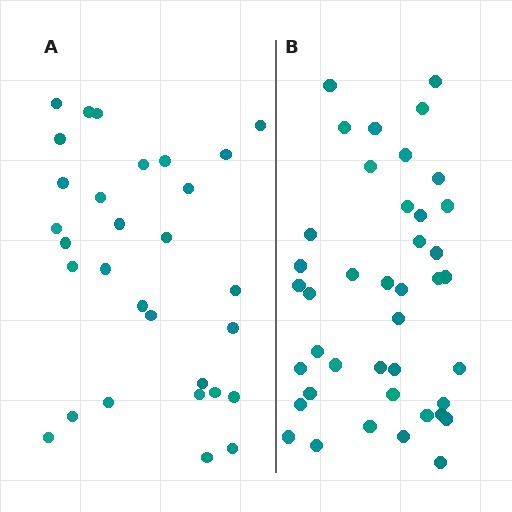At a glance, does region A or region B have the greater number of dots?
Region B (the right region) has more dots.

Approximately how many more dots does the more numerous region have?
Region B has roughly 12 or so more dots than region A.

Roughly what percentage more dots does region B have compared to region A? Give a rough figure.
About 35% more.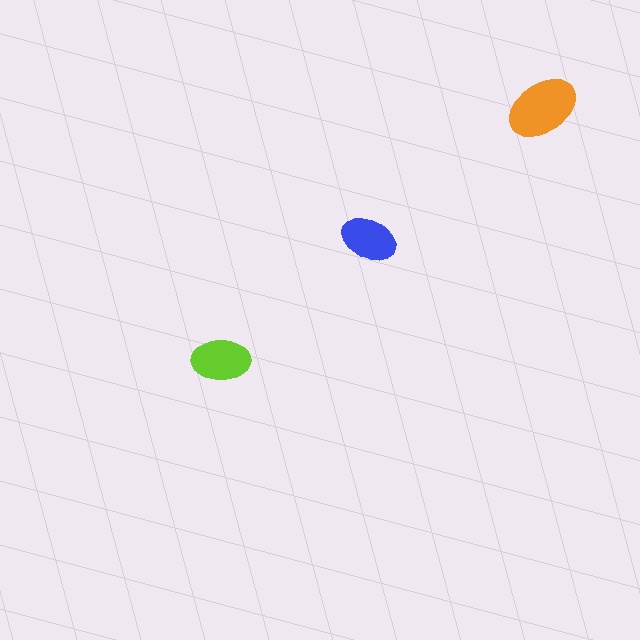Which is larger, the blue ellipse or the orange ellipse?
The orange one.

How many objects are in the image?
There are 3 objects in the image.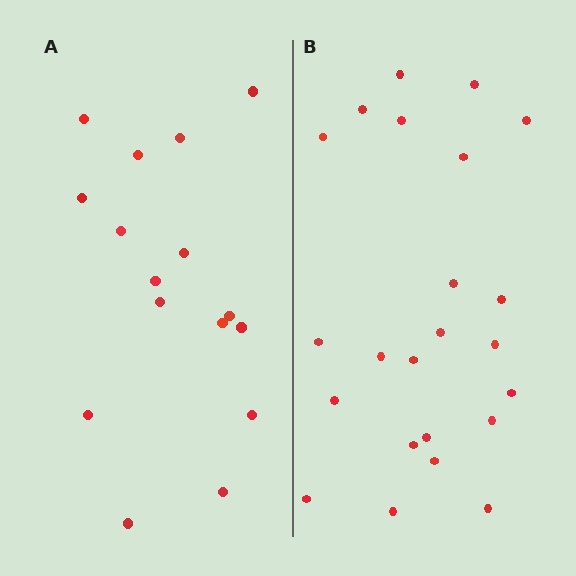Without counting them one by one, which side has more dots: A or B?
Region B (the right region) has more dots.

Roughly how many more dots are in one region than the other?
Region B has roughly 8 or so more dots than region A.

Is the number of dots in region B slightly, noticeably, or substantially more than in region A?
Region B has noticeably more, but not dramatically so. The ratio is roughly 1.4 to 1.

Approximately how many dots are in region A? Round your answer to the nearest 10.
About 20 dots. (The exact count is 16, which rounds to 20.)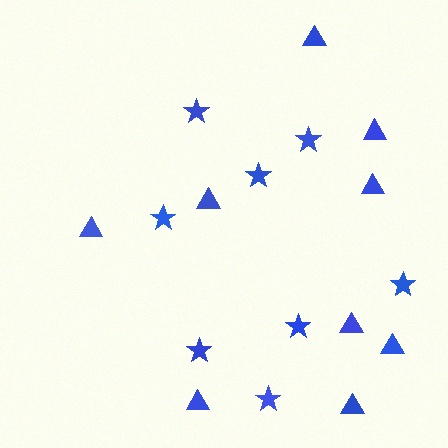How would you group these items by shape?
There are 2 groups: one group of triangles (9) and one group of stars (8).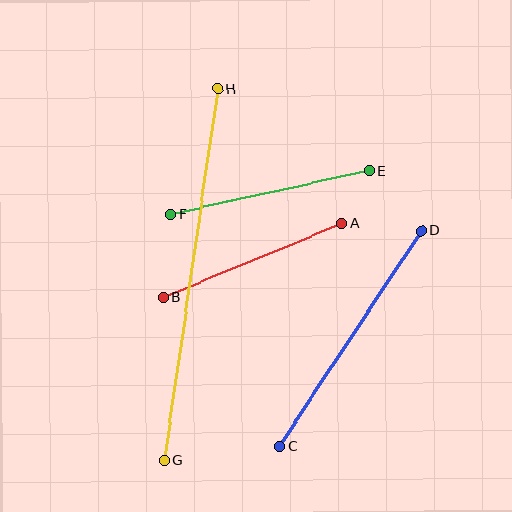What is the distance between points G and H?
The distance is approximately 375 pixels.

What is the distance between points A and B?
The distance is approximately 192 pixels.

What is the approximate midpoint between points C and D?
The midpoint is at approximately (350, 339) pixels.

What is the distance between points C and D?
The distance is approximately 258 pixels.